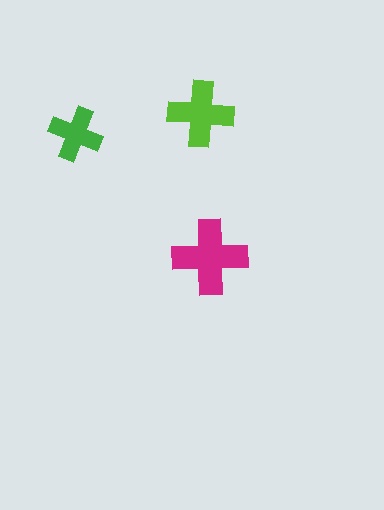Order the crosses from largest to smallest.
the magenta one, the lime one, the green one.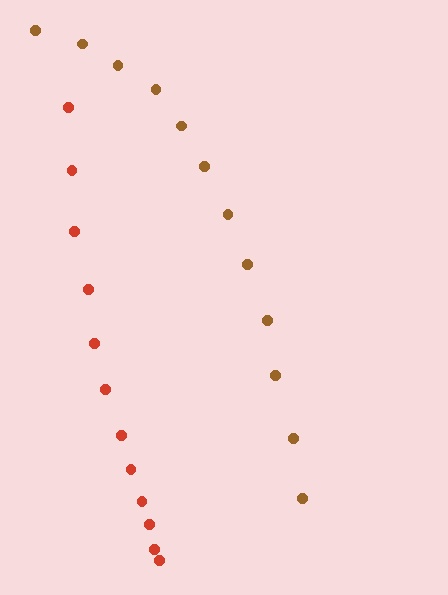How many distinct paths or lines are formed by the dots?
There are 2 distinct paths.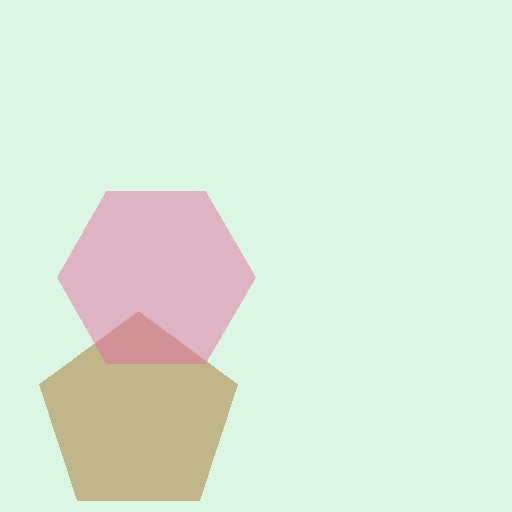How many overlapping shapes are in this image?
There are 2 overlapping shapes in the image.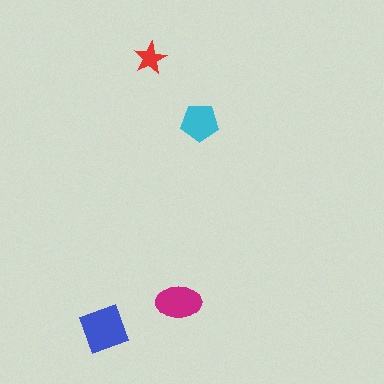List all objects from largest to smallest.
The blue diamond, the magenta ellipse, the cyan pentagon, the red star.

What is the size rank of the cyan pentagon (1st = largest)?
3rd.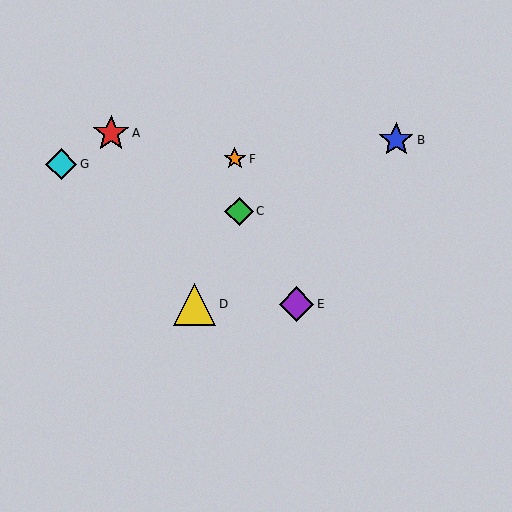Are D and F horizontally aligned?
No, D is at y≈304 and F is at y≈159.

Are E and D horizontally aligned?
Yes, both are at y≈304.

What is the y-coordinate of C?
Object C is at y≈211.